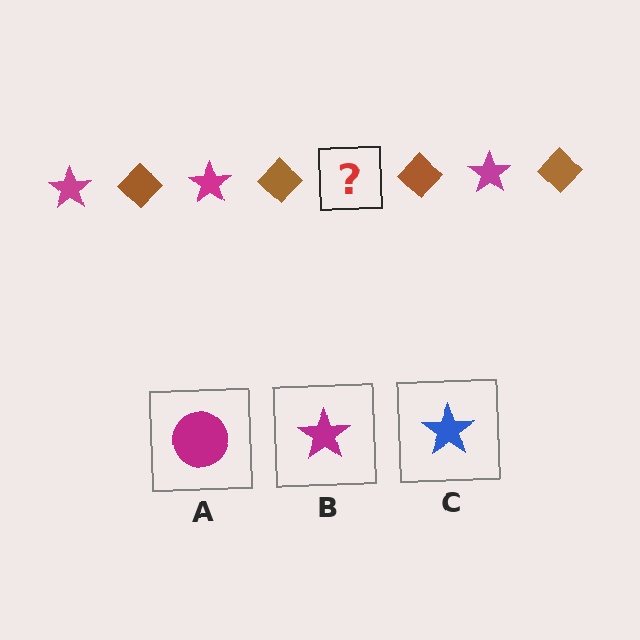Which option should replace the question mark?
Option B.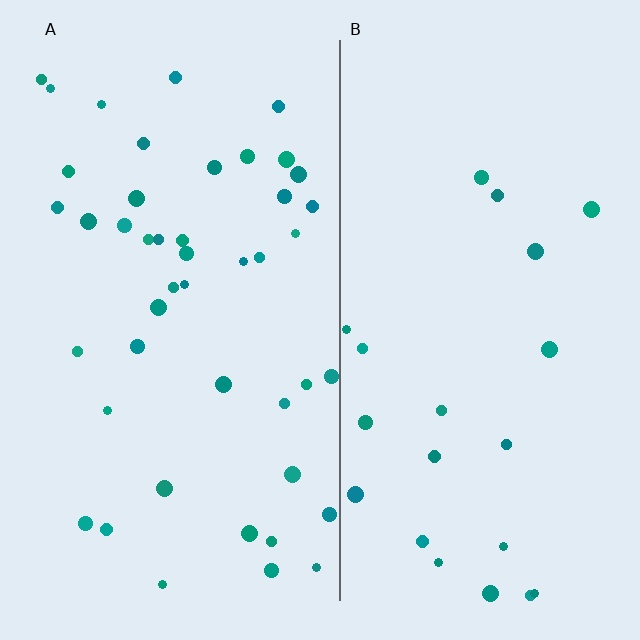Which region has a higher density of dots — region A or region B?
A (the left).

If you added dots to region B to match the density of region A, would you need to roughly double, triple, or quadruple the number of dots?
Approximately double.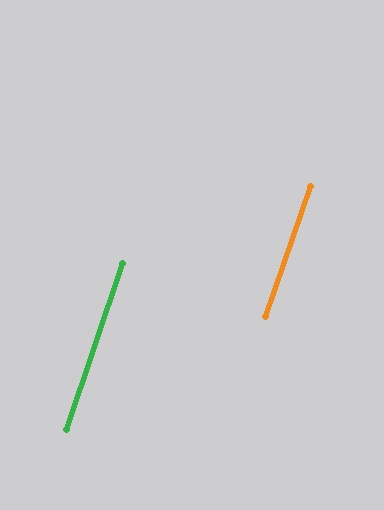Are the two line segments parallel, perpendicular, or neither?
Parallel — their directions differ by only 0.8°.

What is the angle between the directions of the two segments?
Approximately 1 degree.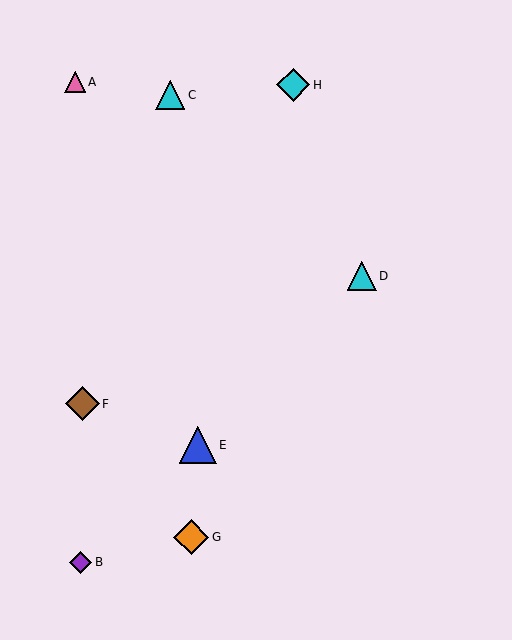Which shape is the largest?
The blue triangle (labeled E) is the largest.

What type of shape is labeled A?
Shape A is a pink triangle.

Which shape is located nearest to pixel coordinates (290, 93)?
The cyan diamond (labeled H) at (293, 85) is nearest to that location.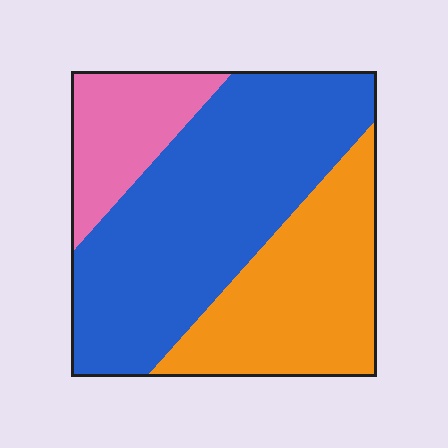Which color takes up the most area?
Blue, at roughly 50%.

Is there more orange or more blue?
Blue.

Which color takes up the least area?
Pink, at roughly 15%.